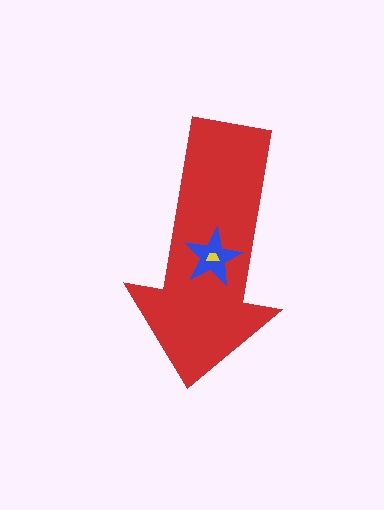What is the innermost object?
The yellow trapezoid.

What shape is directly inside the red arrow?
The blue star.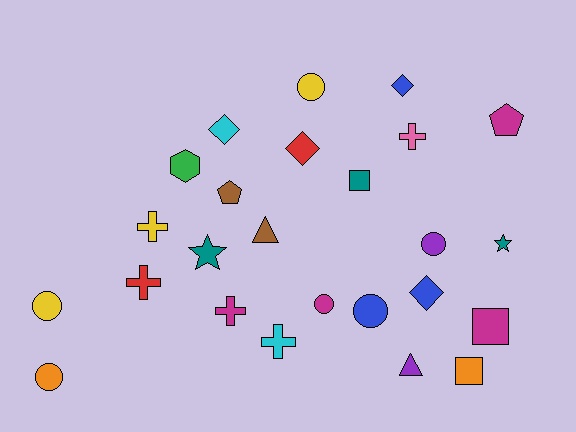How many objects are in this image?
There are 25 objects.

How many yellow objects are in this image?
There are 3 yellow objects.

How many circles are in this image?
There are 6 circles.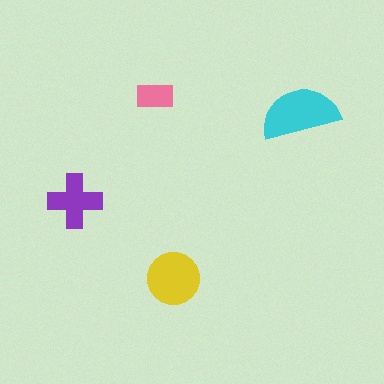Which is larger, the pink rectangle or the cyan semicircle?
The cyan semicircle.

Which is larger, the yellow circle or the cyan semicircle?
The cyan semicircle.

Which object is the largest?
The cyan semicircle.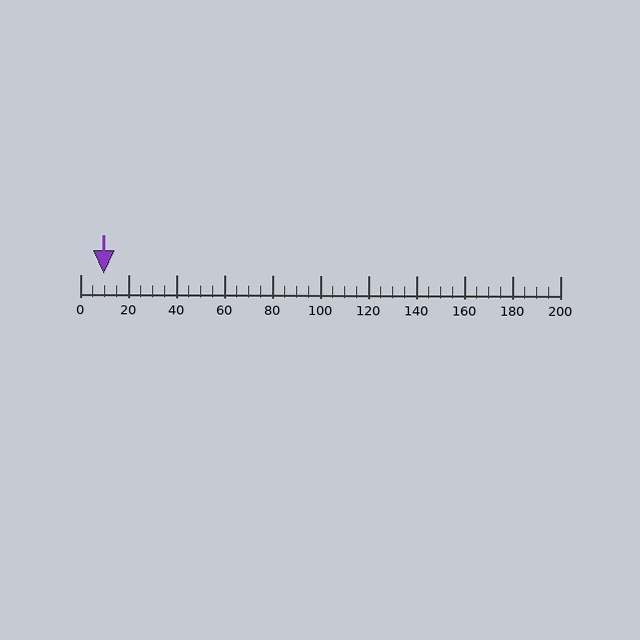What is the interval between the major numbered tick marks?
The major tick marks are spaced 20 units apart.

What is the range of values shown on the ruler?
The ruler shows values from 0 to 200.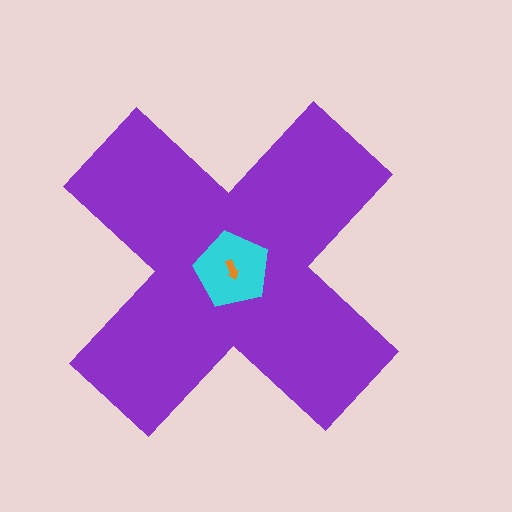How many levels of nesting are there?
3.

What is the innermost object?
The orange arrow.